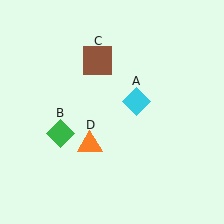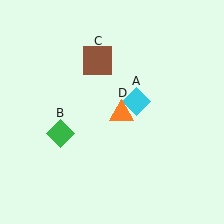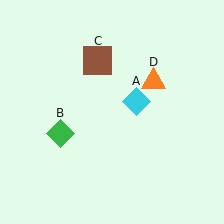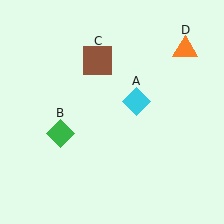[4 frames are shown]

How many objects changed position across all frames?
1 object changed position: orange triangle (object D).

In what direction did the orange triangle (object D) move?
The orange triangle (object D) moved up and to the right.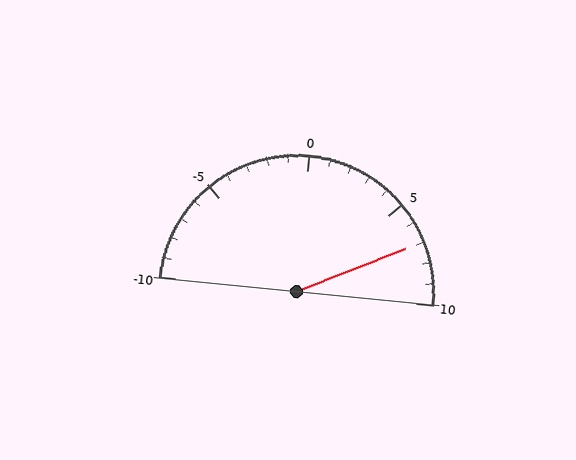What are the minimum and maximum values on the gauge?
The gauge ranges from -10 to 10.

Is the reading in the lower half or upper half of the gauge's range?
The reading is in the upper half of the range (-10 to 10).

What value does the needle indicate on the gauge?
The needle indicates approximately 7.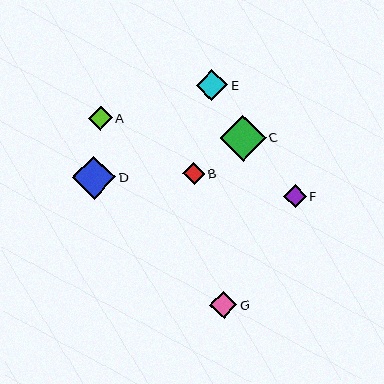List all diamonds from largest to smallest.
From largest to smallest: C, D, E, G, A, F, B.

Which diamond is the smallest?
Diamond B is the smallest with a size of approximately 22 pixels.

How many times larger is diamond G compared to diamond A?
Diamond G is approximately 1.1 times the size of diamond A.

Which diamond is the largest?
Diamond C is the largest with a size of approximately 46 pixels.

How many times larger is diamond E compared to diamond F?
Diamond E is approximately 1.4 times the size of diamond F.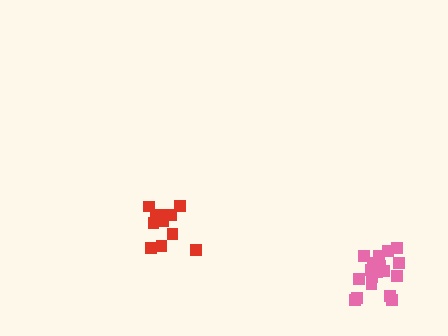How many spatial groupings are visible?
There are 2 spatial groupings.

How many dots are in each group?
Group 1: 18 dots, Group 2: 12 dots (30 total).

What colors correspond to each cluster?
The clusters are colored: pink, red.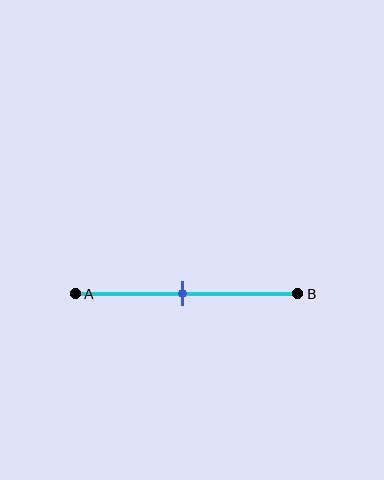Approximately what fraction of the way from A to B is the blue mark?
The blue mark is approximately 50% of the way from A to B.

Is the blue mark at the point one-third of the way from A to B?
No, the mark is at about 50% from A, not at the 33% one-third point.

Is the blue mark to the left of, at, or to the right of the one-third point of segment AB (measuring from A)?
The blue mark is to the right of the one-third point of segment AB.